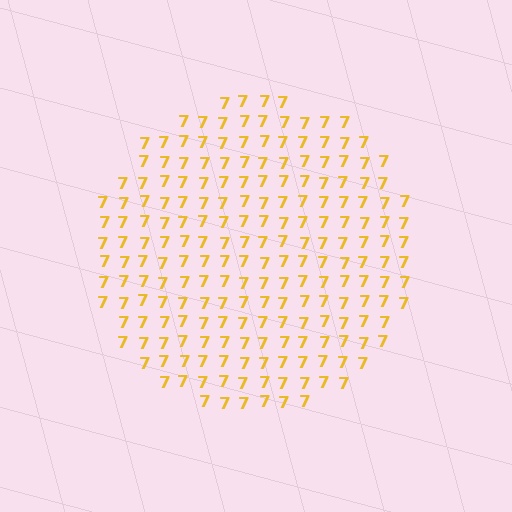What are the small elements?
The small elements are digit 7's.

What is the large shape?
The large shape is a circle.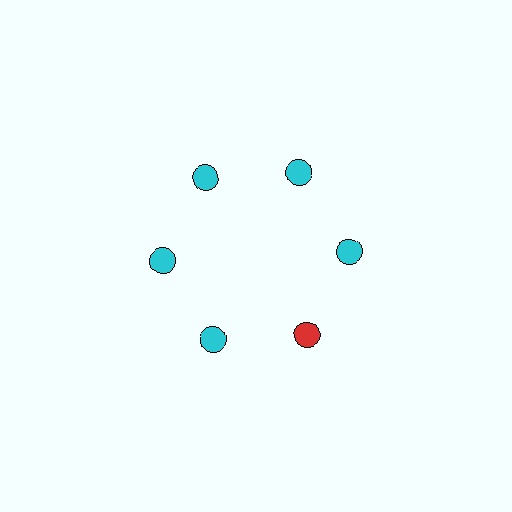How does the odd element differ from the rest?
It has a different color: red instead of cyan.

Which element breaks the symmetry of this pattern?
The red circle at roughly the 5 o'clock position breaks the symmetry. All other shapes are cyan circles.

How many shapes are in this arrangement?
There are 6 shapes arranged in a ring pattern.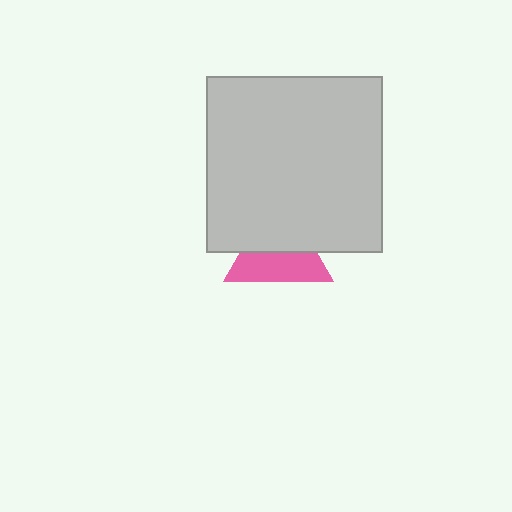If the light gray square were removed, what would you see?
You would see the complete pink triangle.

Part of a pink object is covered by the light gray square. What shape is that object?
It is a triangle.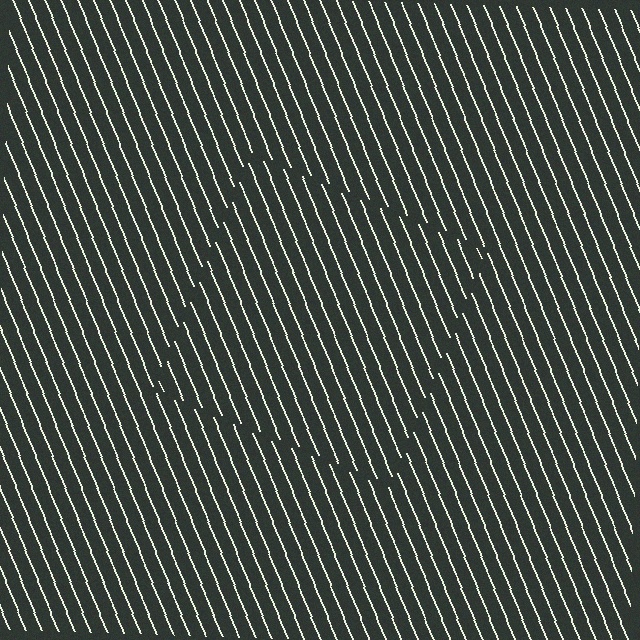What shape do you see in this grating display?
An illusory square. The interior of the shape contains the same grating, shifted by half a period — the contour is defined by the phase discontinuity where line-ends from the inner and outer gratings abut.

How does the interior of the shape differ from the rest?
The interior of the shape contains the same grating, shifted by half a period — the contour is defined by the phase discontinuity where line-ends from the inner and outer gratings abut.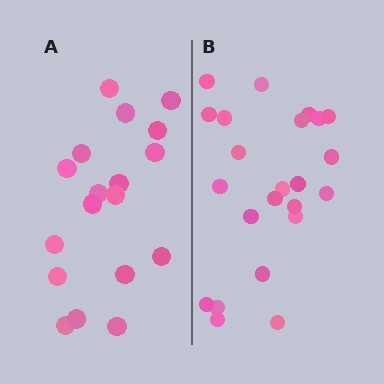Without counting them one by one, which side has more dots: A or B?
Region B (the right region) has more dots.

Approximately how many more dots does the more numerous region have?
Region B has about 5 more dots than region A.